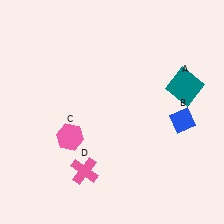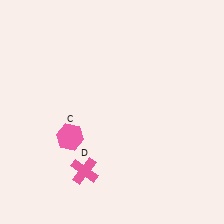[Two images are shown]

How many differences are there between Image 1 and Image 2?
There are 2 differences between the two images.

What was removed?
The teal square (A), the blue diamond (B) were removed in Image 2.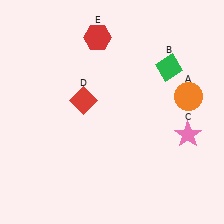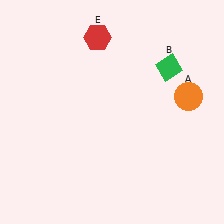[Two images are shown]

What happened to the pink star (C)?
The pink star (C) was removed in Image 2. It was in the bottom-right area of Image 1.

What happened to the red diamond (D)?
The red diamond (D) was removed in Image 2. It was in the top-left area of Image 1.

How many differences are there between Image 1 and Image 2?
There are 2 differences between the two images.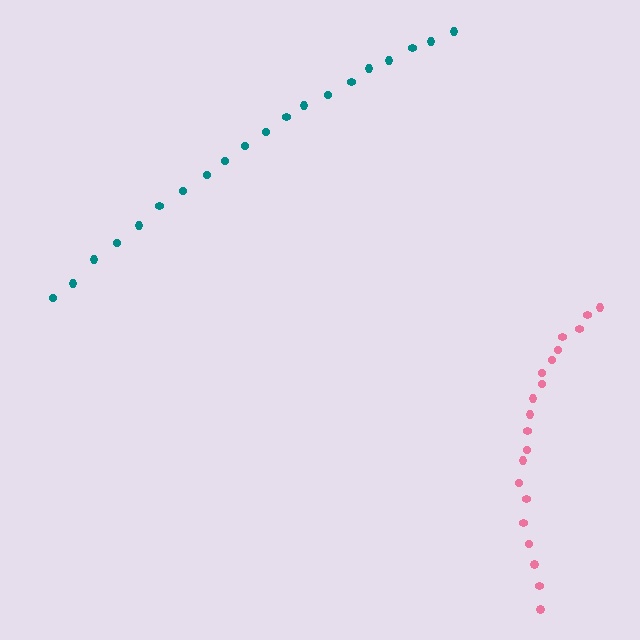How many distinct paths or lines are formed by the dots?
There are 2 distinct paths.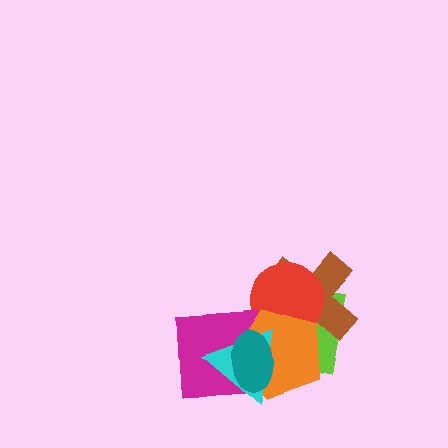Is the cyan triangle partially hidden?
Yes, it is partially covered by another shape.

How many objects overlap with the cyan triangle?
4 objects overlap with the cyan triangle.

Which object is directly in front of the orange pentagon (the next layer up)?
The cyan triangle is directly in front of the orange pentagon.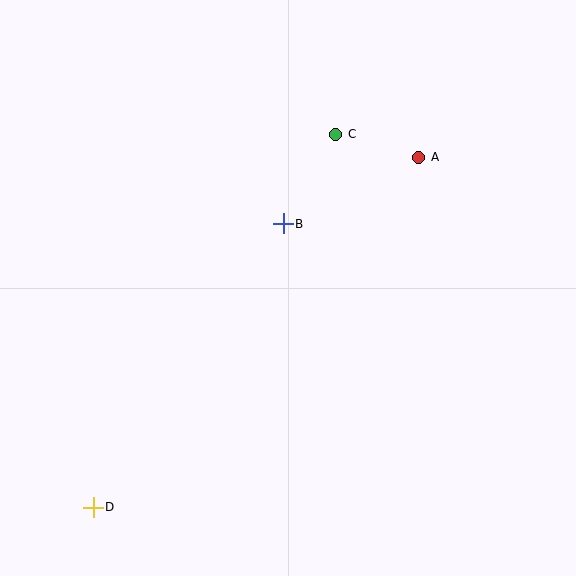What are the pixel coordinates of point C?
Point C is at (336, 134).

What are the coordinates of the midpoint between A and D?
The midpoint between A and D is at (256, 332).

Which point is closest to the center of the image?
Point B at (283, 224) is closest to the center.